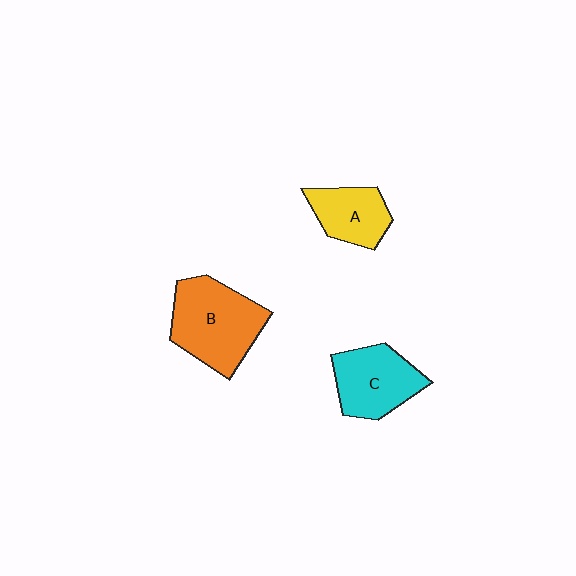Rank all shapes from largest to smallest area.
From largest to smallest: B (orange), C (cyan), A (yellow).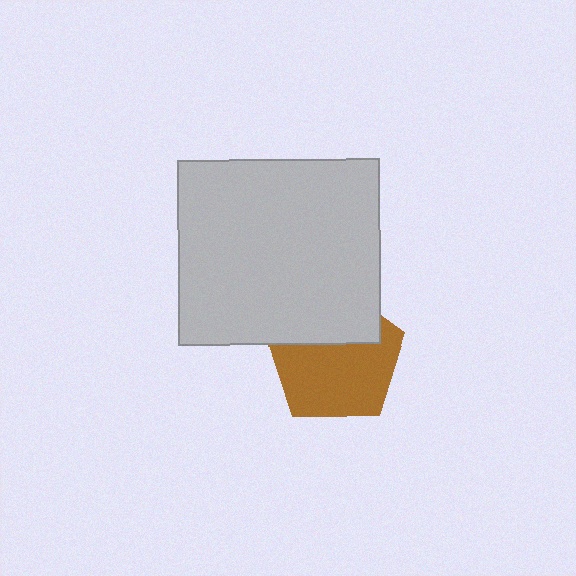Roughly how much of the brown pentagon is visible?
About half of it is visible (roughly 64%).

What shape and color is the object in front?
The object in front is a light gray rectangle.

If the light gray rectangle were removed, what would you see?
You would see the complete brown pentagon.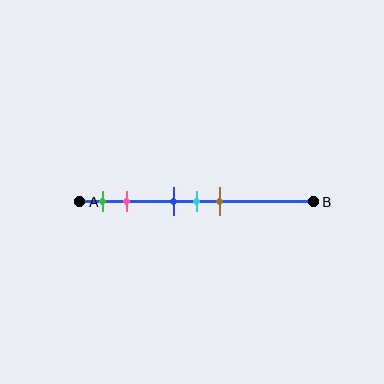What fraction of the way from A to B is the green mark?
The green mark is approximately 10% (0.1) of the way from A to B.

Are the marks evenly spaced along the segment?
No, the marks are not evenly spaced.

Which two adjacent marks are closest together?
The blue and cyan marks are the closest adjacent pair.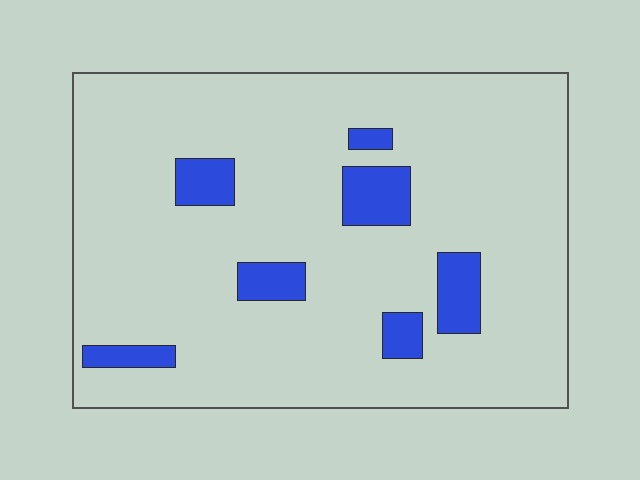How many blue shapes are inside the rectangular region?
7.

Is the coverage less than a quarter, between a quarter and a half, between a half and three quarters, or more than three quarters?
Less than a quarter.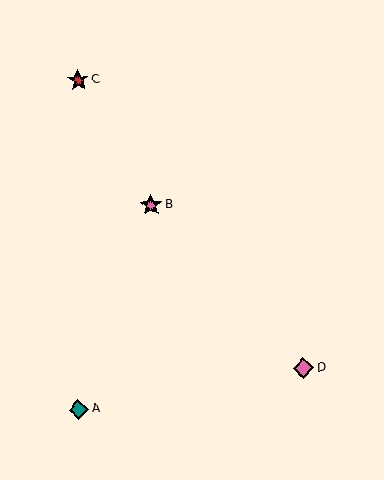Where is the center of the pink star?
The center of the pink star is at (151, 205).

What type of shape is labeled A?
Shape A is a teal diamond.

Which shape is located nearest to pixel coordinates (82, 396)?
The teal diamond (labeled A) at (79, 410) is nearest to that location.